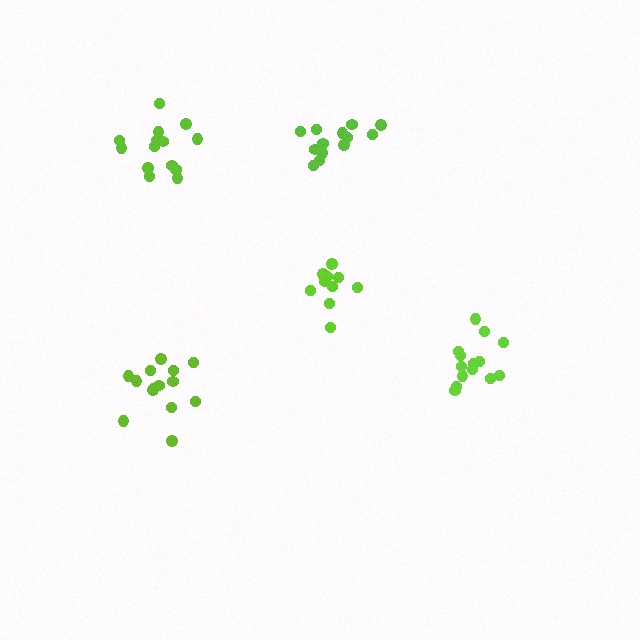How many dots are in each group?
Group 1: 10 dots, Group 2: 14 dots, Group 3: 15 dots, Group 4: 14 dots, Group 5: 13 dots (66 total).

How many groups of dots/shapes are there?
There are 5 groups.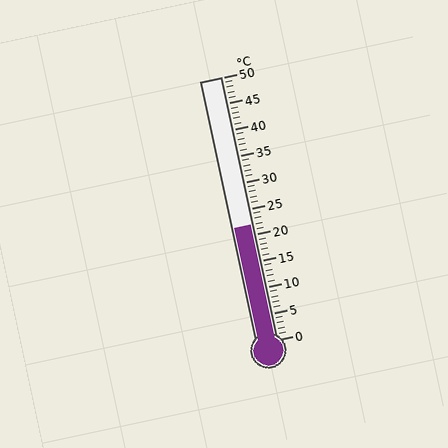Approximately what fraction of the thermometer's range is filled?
The thermometer is filled to approximately 45% of its range.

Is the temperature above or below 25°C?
The temperature is below 25°C.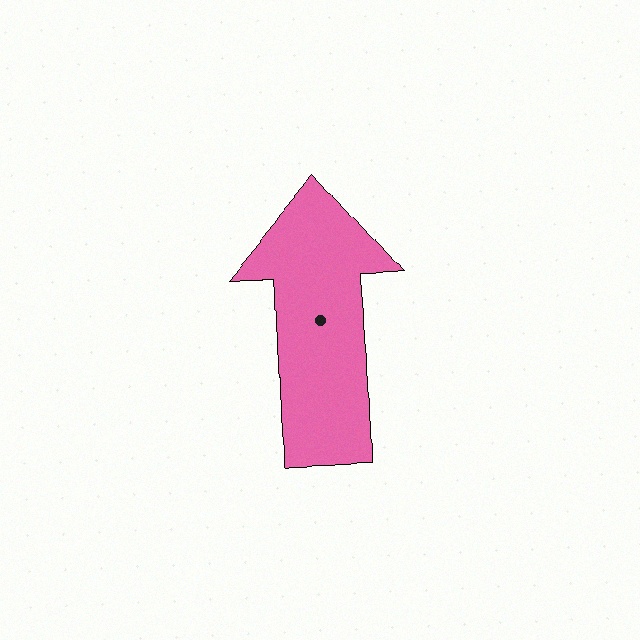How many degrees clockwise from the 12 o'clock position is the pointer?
Approximately 359 degrees.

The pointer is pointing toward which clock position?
Roughly 12 o'clock.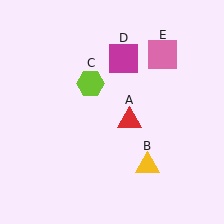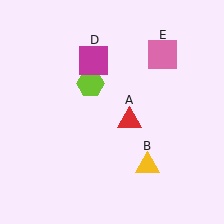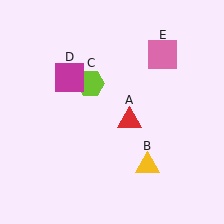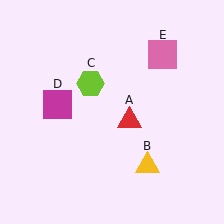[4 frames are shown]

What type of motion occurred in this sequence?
The magenta square (object D) rotated counterclockwise around the center of the scene.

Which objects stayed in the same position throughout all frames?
Red triangle (object A) and yellow triangle (object B) and lime hexagon (object C) and pink square (object E) remained stationary.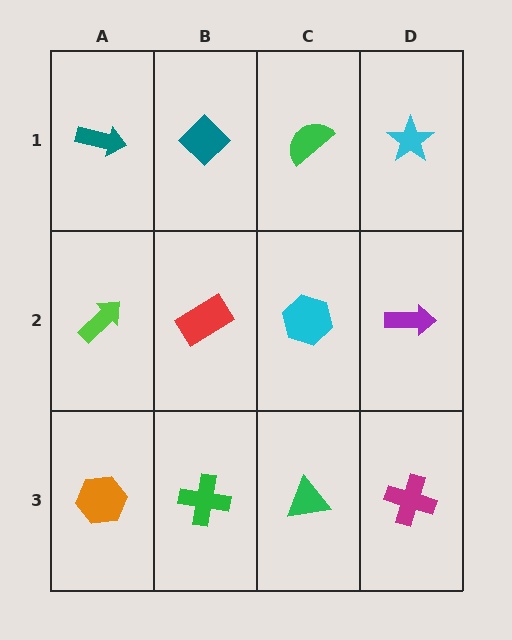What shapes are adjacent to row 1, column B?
A red rectangle (row 2, column B), a teal arrow (row 1, column A), a green semicircle (row 1, column C).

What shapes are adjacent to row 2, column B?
A teal diamond (row 1, column B), a green cross (row 3, column B), a lime arrow (row 2, column A), a cyan hexagon (row 2, column C).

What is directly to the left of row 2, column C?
A red rectangle.